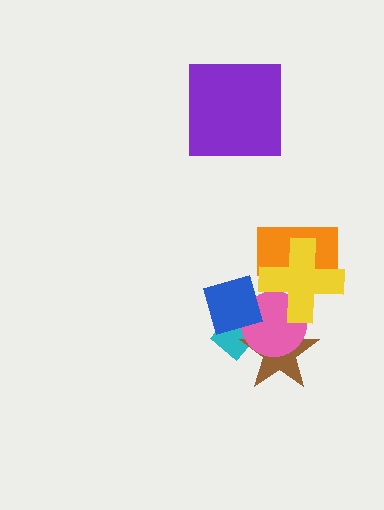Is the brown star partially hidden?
Yes, it is partially covered by another shape.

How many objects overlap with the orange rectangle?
1 object overlaps with the orange rectangle.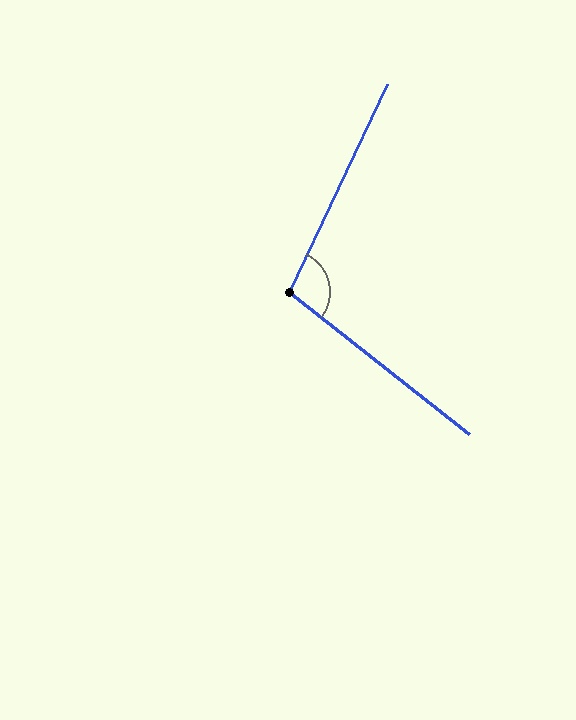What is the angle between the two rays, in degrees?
Approximately 103 degrees.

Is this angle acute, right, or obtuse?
It is obtuse.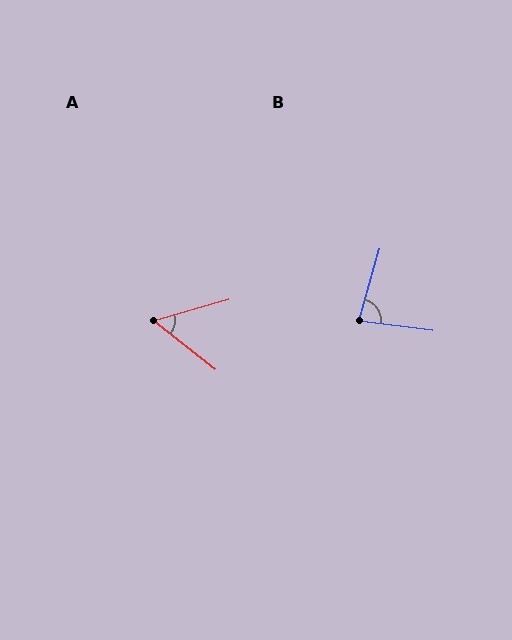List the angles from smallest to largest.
A (54°), B (81°).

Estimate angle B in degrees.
Approximately 81 degrees.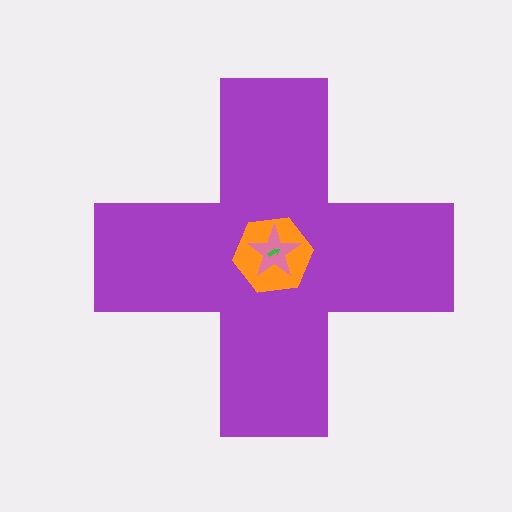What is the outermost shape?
The purple cross.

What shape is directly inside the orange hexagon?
The pink star.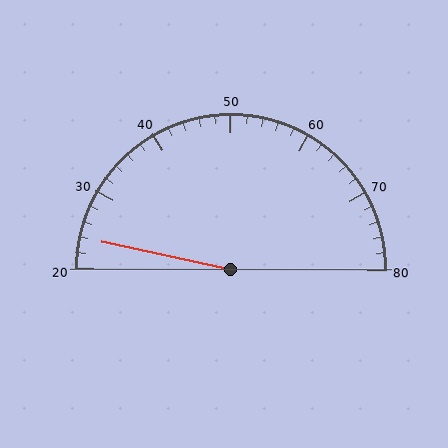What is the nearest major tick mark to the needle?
The nearest major tick mark is 20.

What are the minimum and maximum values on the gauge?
The gauge ranges from 20 to 80.